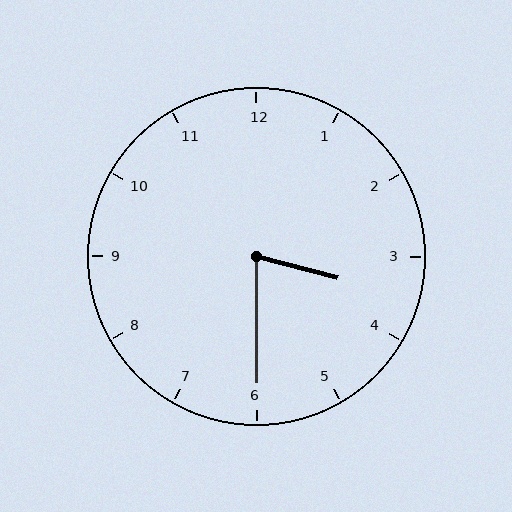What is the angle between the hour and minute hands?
Approximately 75 degrees.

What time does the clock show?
3:30.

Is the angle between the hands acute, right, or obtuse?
It is acute.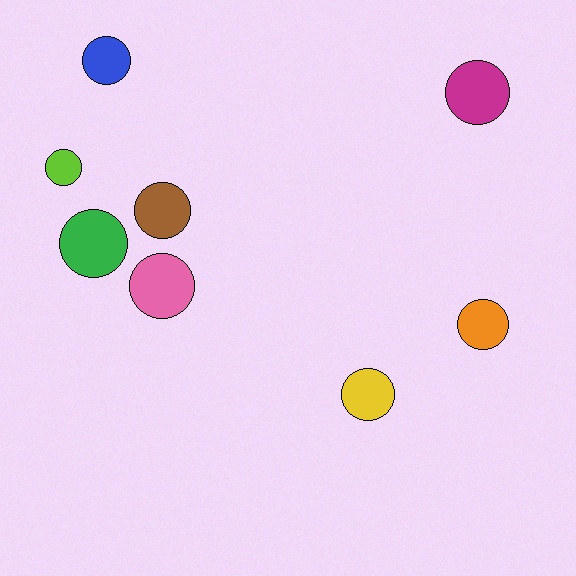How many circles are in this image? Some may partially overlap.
There are 8 circles.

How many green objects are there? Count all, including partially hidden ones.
There is 1 green object.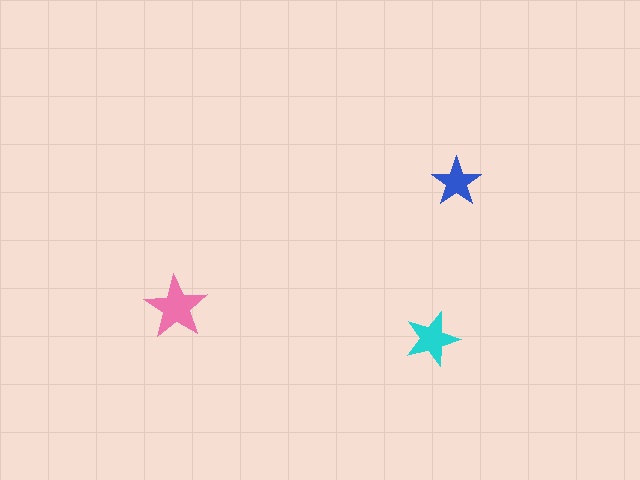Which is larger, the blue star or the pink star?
The pink one.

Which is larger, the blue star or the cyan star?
The cyan one.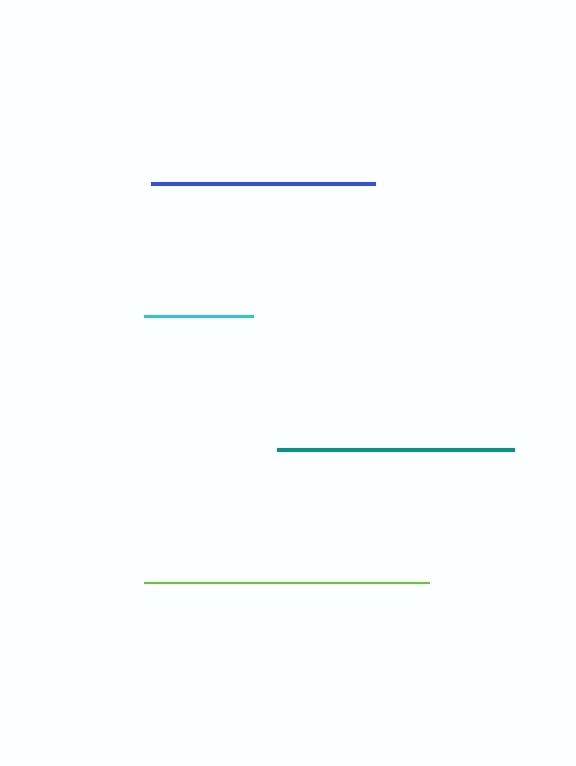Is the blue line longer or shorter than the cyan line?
The blue line is longer than the cyan line.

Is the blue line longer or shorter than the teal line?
The teal line is longer than the blue line.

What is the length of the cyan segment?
The cyan segment is approximately 109 pixels long.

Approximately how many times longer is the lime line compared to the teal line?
The lime line is approximately 1.2 times the length of the teal line.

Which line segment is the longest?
The lime line is the longest at approximately 285 pixels.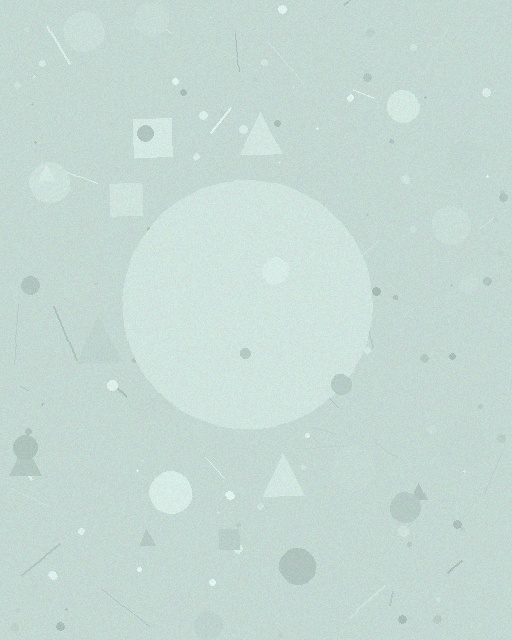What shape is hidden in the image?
A circle is hidden in the image.